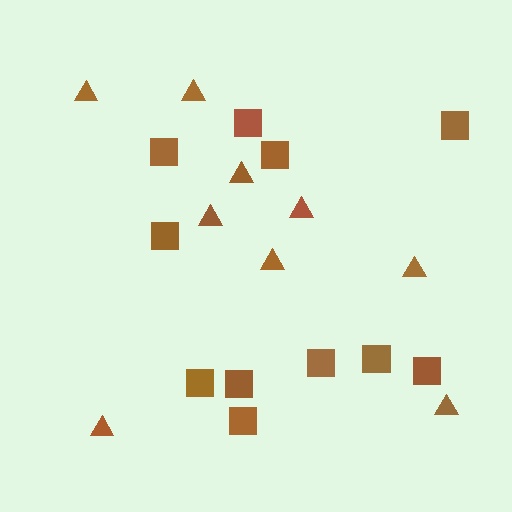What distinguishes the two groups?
There are 2 groups: one group of triangles (9) and one group of squares (11).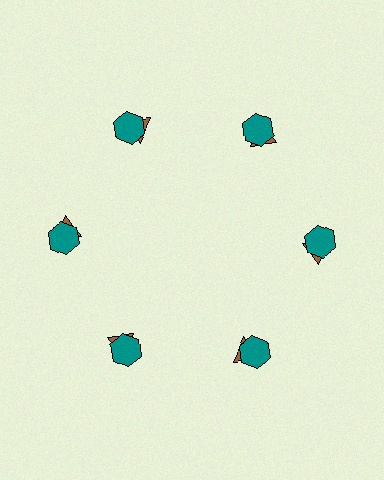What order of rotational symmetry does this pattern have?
This pattern has 6-fold rotational symmetry.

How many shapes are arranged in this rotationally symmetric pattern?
There are 12 shapes, arranged in 6 groups of 2.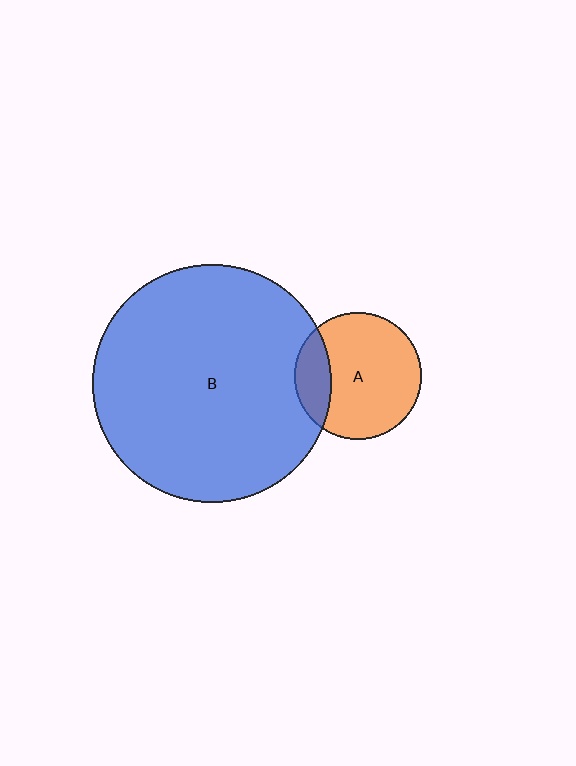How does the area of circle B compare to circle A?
Approximately 3.5 times.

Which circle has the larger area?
Circle B (blue).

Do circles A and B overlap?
Yes.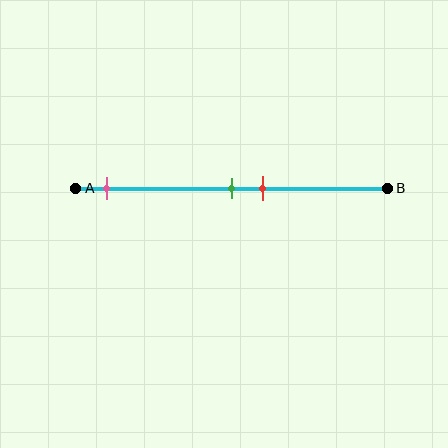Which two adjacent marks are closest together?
The green and red marks are the closest adjacent pair.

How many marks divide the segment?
There are 3 marks dividing the segment.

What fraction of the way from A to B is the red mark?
The red mark is approximately 60% (0.6) of the way from A to B.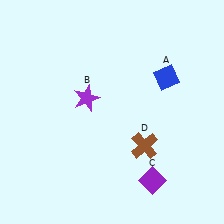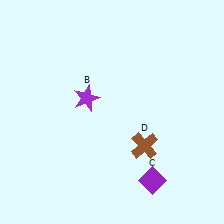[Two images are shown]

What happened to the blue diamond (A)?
The blue diamond (A) was removed in Image 2. It was in the top-right area of Image 1.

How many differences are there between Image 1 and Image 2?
There is 1 difference between the two images.